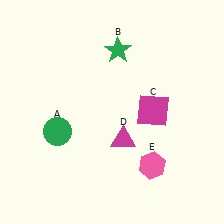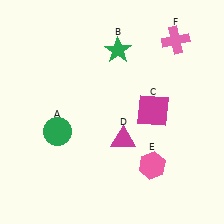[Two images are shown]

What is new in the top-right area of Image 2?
A pink cross (F) was added in the top-right area of Image 2.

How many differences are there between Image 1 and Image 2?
There is 1 difference between the two images.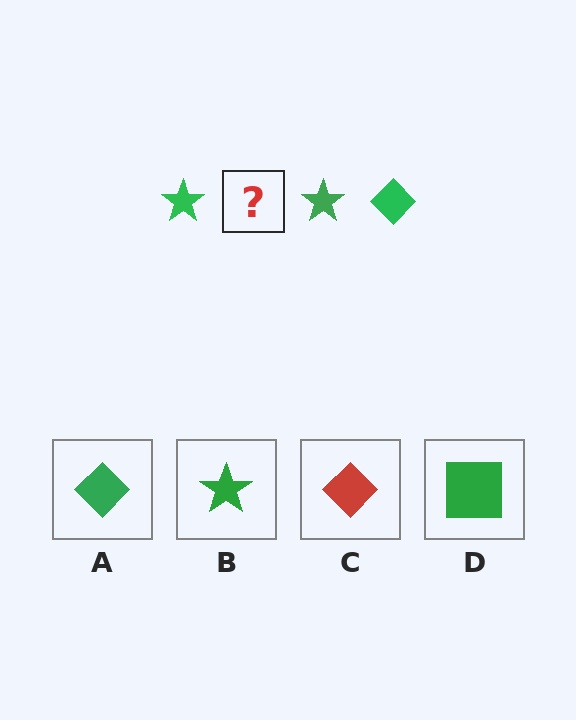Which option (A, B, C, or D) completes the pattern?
A.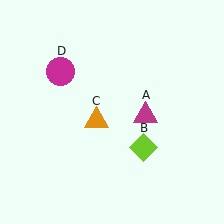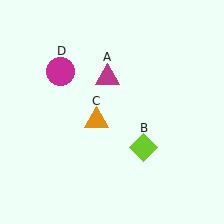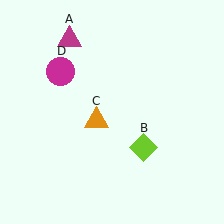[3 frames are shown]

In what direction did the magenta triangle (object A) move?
The magenta triangle (object A) moved up and to the left.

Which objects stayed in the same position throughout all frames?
Lime diamond (object B) and orange triangle (object C) and magenta circle (object D) remained stationary.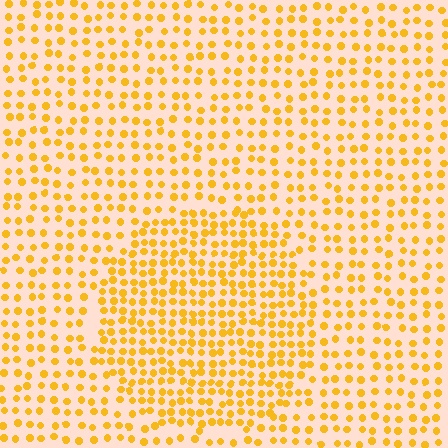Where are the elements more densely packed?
The elements are more densely packed inside the circle boundary.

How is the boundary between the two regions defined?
The boundary is defined by a change in element density (approximately 1.7x ratio). All elements are the same color, size, and shape.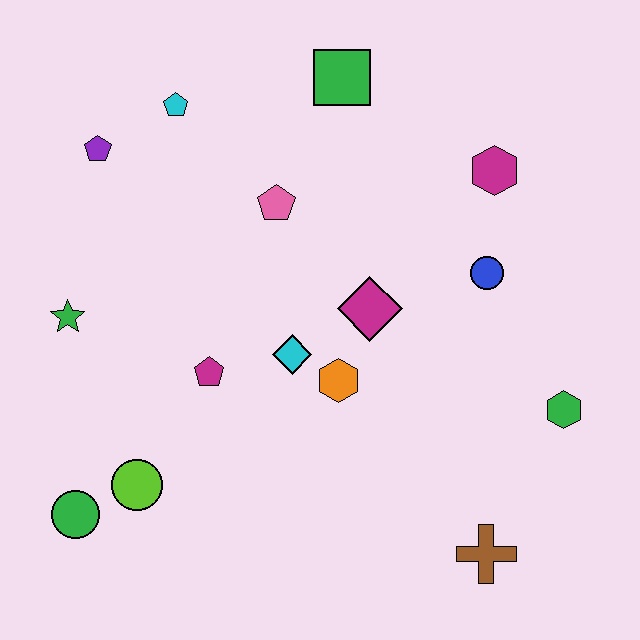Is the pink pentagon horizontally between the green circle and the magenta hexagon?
Yes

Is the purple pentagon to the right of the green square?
No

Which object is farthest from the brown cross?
The purple pentagon is farthest from the brown cross.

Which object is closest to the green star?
The magenta pentagon is closest to the green star.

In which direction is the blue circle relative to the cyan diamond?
The blue circle is to the right of the cyan diamond.